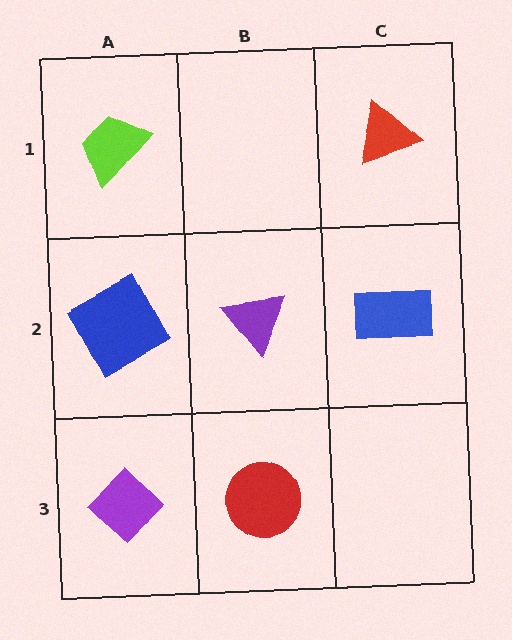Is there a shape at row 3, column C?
No, that cell is empty.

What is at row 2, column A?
A blue square.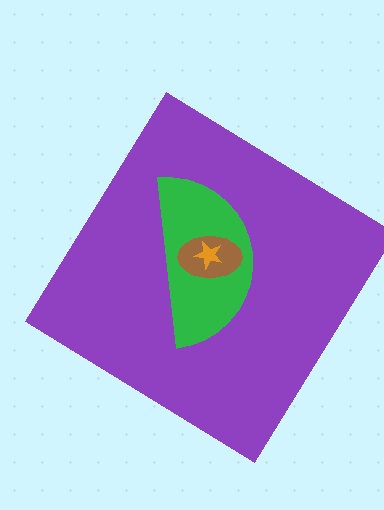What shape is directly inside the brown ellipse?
The orange star.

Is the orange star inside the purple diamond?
Yes.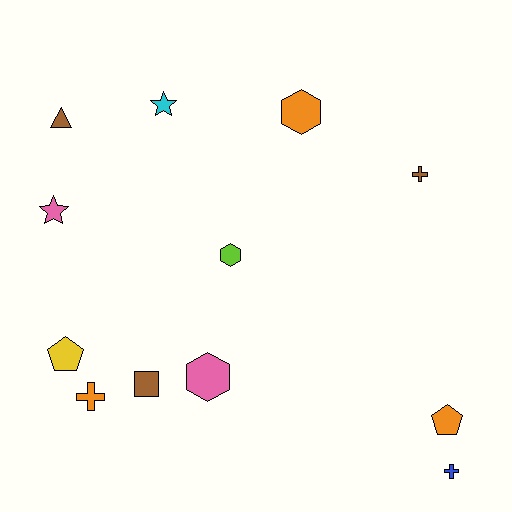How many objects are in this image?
There are 12 objects.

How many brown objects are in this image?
There are 3 brown objects.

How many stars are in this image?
There are 2 stars.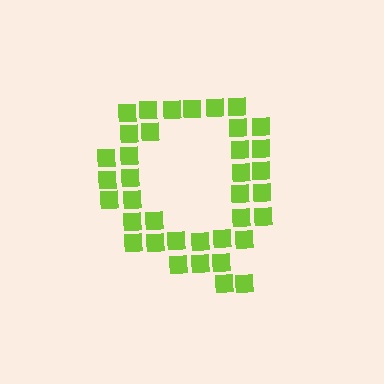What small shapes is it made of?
It is made of small squares.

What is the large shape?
The large shape is the letter Q.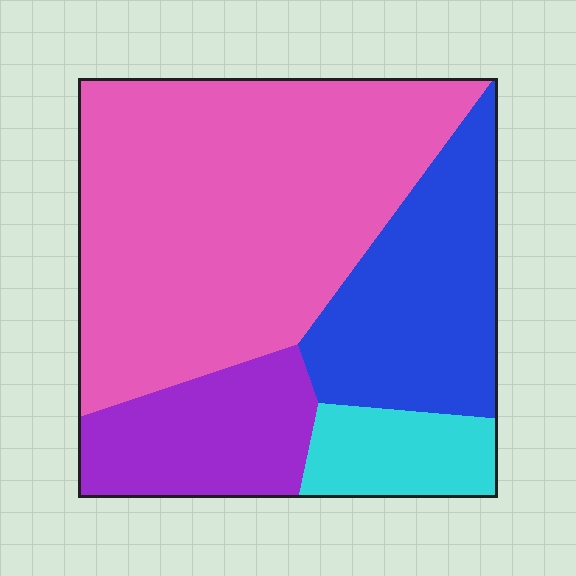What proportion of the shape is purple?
Purple covers 16% of the shape.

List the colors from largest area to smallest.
From largest to smallest: pink, blue, purple, cyan.